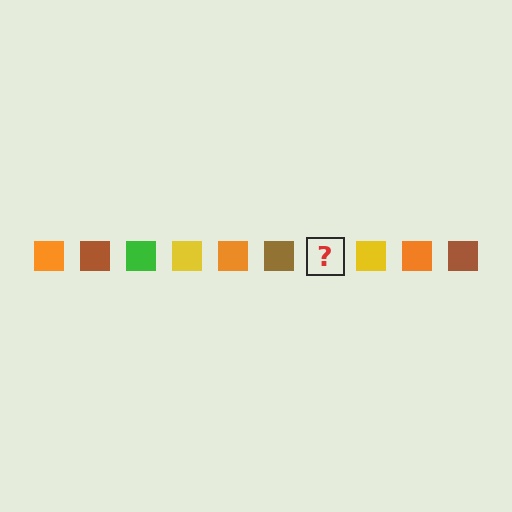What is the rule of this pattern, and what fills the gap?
The rule is that the pattern cycles through orange, brown, green, yellow squares. The gap should be filled with a green square.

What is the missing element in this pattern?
The missing element is a green square.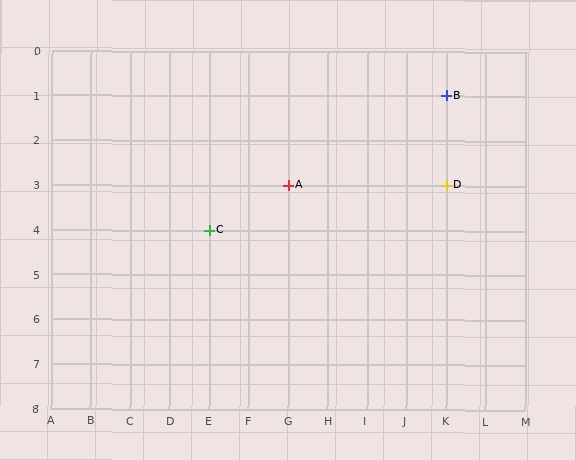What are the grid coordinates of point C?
Point C is at grid coordinates (E, 4).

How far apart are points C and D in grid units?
Points C and D are 6 columns and 1 row apart (about 6.1 grid units diagonally).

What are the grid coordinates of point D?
Point D is at grid coordinates (K, 3).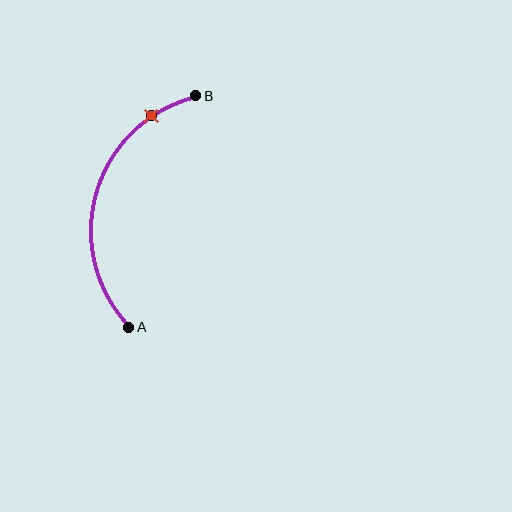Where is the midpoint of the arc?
The arc midpoint is the point on the curve farthest from the straight line joining A and B. It sits to the left of that line.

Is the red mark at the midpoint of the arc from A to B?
No. The red mark lies on the arc but is closer to endpoint B. The arc midpoint would be at the point on the curve equidistant along the arc from both A and B.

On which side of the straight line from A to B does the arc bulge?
The arc bulges to the left of the straight line connecting A and B.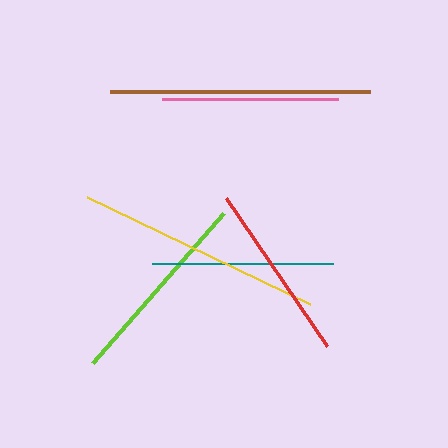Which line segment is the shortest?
The pink line is the shortest at approximately 175 pixels.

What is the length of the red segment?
The red segment is approximately 180 pixels long.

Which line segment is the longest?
The brown line is the longest at approximately 261 pixels.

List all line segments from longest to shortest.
From longest to shortest: brown, yellow, lime, teal, red, pink.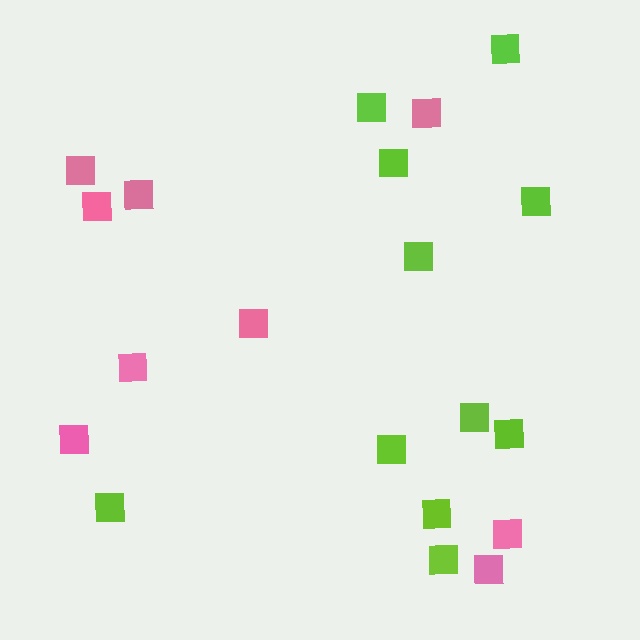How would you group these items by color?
There are 2 groups: one group of pink squares (9) and one group of lime squares (11).